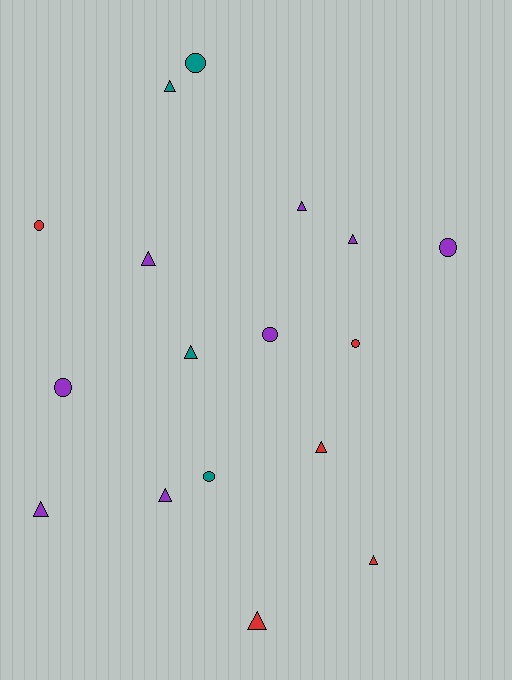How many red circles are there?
There are 2 red circles.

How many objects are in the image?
There are 17 objects.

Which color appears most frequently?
Purple, with 8 objects.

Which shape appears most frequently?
Triangle, with 10 objects.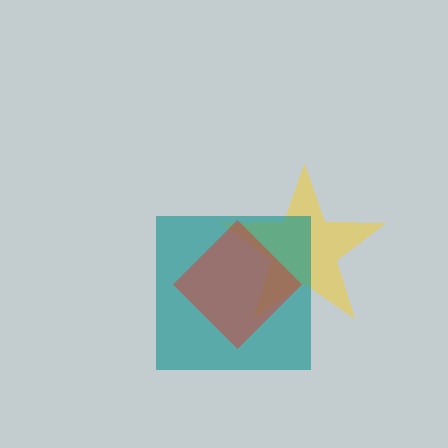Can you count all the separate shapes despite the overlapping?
Yes, there are 3 separate shapes.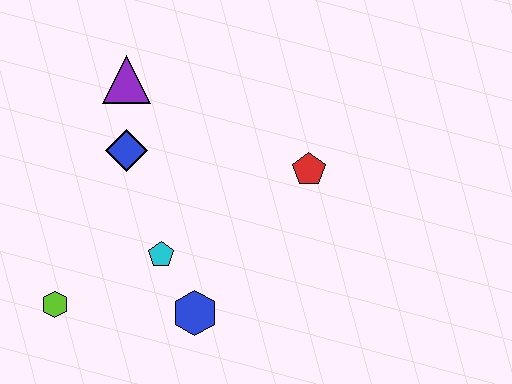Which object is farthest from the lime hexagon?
The red pentagon is farthest from the lime hexagon.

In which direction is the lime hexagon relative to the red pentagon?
The lime hexagon is to the left of the red pentagon.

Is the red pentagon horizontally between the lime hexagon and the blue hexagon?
No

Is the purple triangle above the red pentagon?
Yes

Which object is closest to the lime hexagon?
The cyan pentagon is closest to the lime hexagon.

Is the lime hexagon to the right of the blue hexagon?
No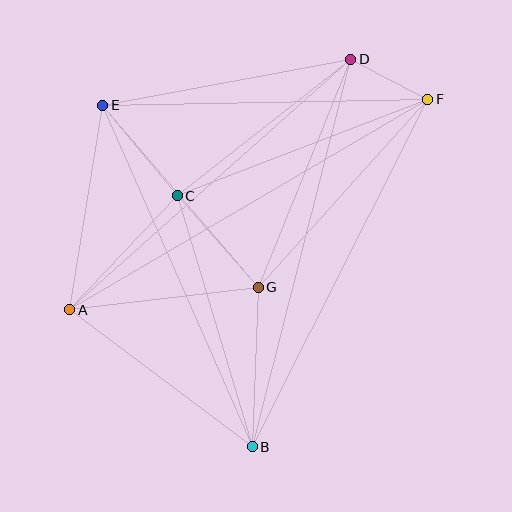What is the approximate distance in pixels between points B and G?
The distance between B and G is approximately 160 pixels.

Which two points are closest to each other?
Points D and F are closest to each other.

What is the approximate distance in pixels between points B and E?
The distance between B and E is approximately 373 pixels.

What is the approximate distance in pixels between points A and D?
The distance between A and D is approximately 376 pixels.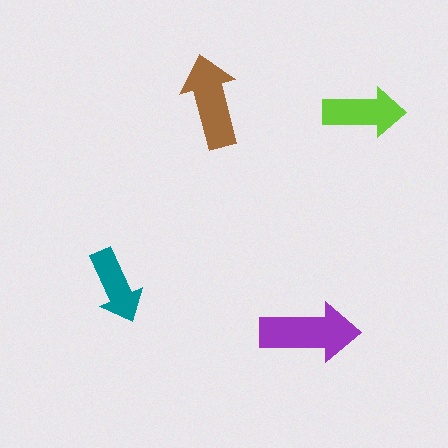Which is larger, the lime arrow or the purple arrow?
The purple one.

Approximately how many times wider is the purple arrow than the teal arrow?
About 1.5 times wider.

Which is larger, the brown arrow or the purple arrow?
The purple one.